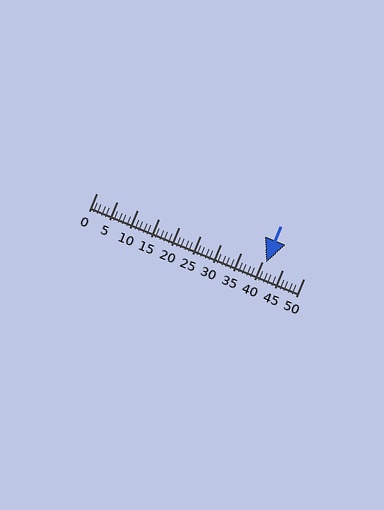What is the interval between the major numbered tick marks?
The major tick marks are spaced 5 units apart.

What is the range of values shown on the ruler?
The ruler shows values from 0 to 50.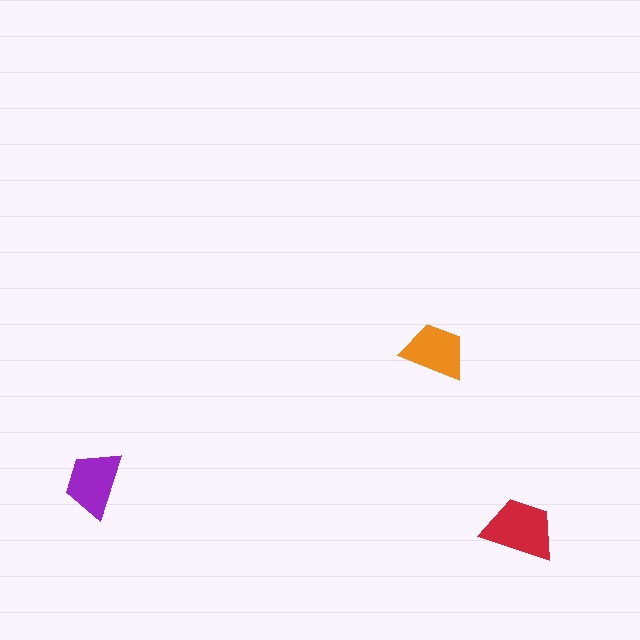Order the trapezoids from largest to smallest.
the red one, the purple one, the orange one.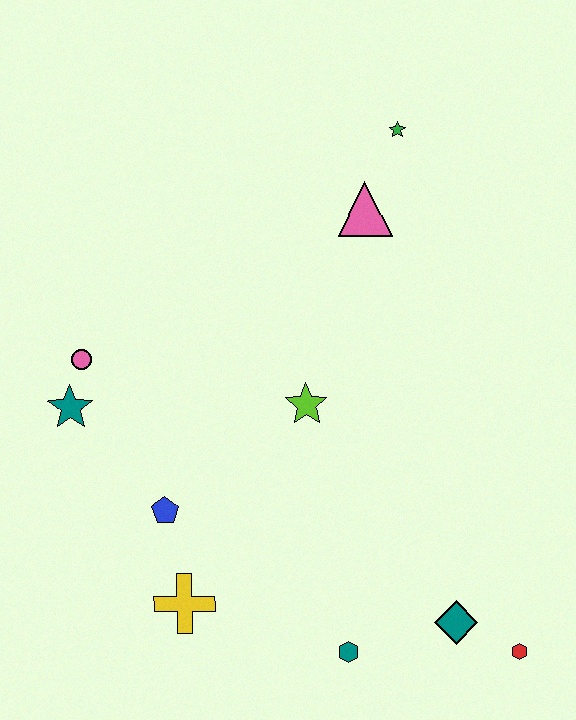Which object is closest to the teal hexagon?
The teal diamond is closest to the teal hexagon.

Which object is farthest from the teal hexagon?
The green star is farthest from the teal hexagon.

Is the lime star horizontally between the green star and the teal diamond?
No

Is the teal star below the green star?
Yes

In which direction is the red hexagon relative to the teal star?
The red hexagon is to the right of the teal star.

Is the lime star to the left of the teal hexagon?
Yes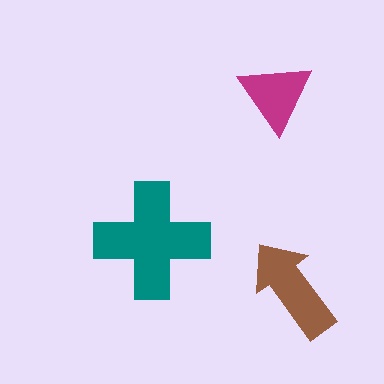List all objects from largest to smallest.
The teal cross, the brown arrow, the magenta triangle.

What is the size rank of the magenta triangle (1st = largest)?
3rd.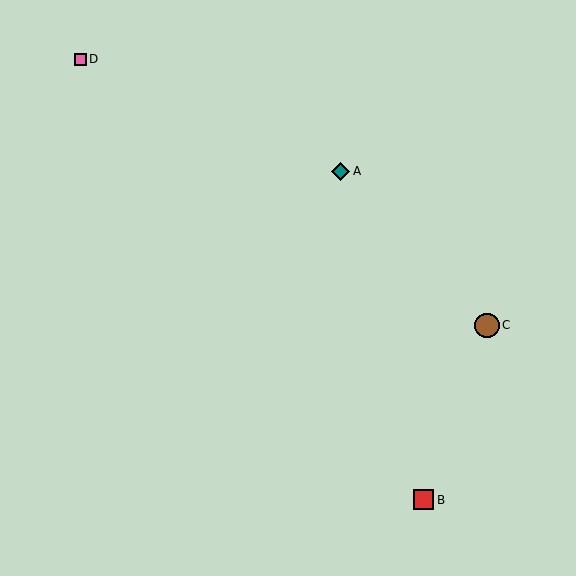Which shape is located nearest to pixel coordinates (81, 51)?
The pink square (labeled D) at (80, 59) is nearest to that location.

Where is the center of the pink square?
The center of the pink square is at (80, 59).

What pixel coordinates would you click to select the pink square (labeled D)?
Click at (80, 59) to select the pink square D.